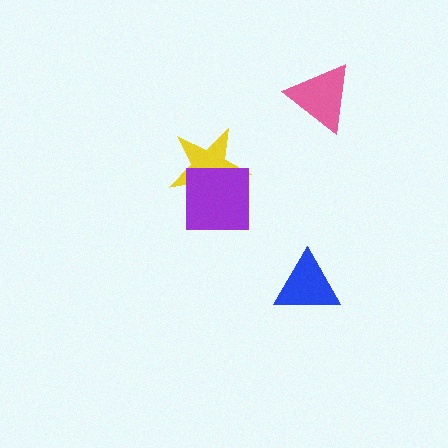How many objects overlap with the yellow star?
1 object overlaps with the yellow star.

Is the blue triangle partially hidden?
No, no other shape covers it.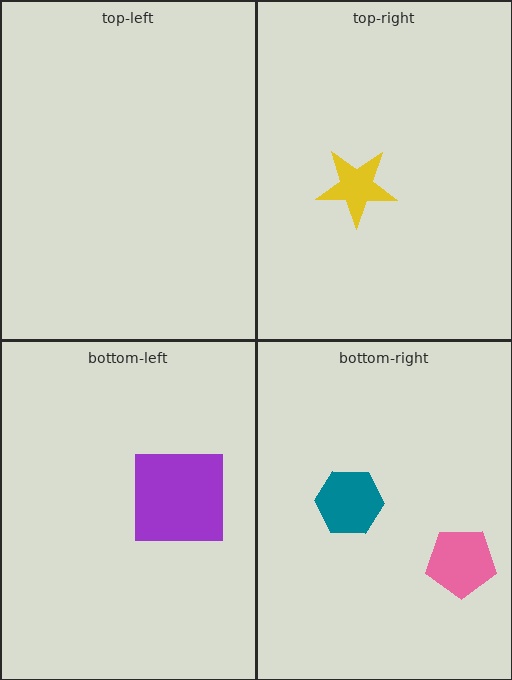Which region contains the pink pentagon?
The bottom-right region.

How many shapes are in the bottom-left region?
1.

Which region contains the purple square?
The bottom-left region.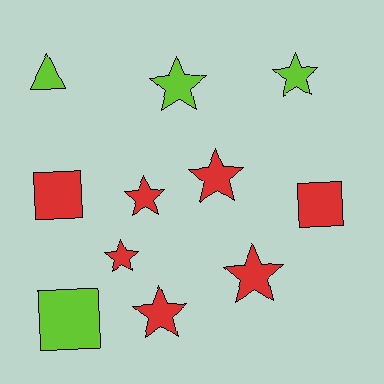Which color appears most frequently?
Red, with 7 objects.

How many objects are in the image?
There are 11 objects.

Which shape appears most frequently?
Star, with 7 objects.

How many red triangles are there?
There are no red triangles.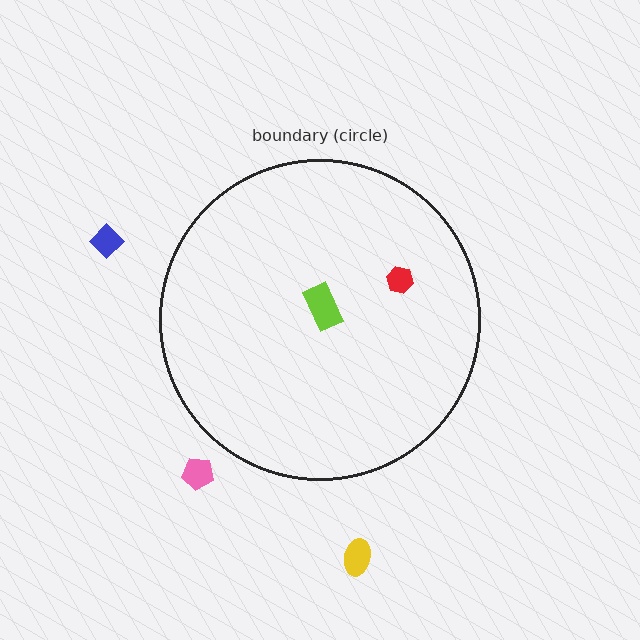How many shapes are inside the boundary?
2 inside, 3 outside.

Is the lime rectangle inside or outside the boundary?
Inside.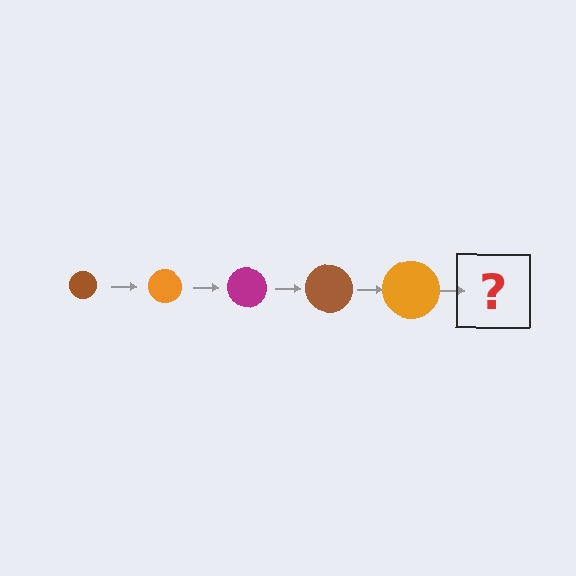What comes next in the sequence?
The next element should be a magenta circle, larger than the previous one.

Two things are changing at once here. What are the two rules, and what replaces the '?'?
The two rules are that the circle grows larger each step and the color cycles through brown, orange, and magenta. The '?' should be a magenta circle, larger than the previous one.